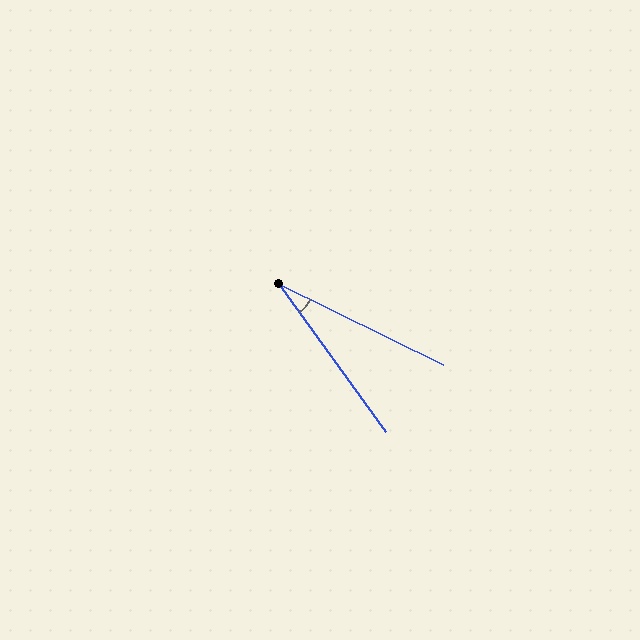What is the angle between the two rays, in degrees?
Approximately 28 degrees.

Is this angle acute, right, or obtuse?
It is acute.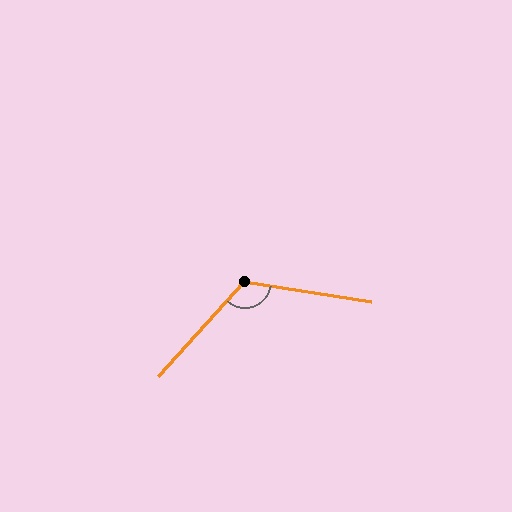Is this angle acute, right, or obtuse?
It is obtuse.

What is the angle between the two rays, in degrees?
Approximately 123 degrees.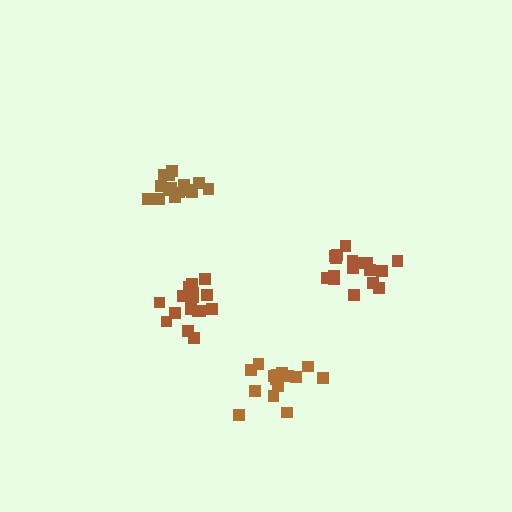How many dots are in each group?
Group 1: 17 dots, Group 2: 17 dots, Group 3: 15 dots, Group 4: 15 dots (64 total).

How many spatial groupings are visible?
There are 4 spatial groupings.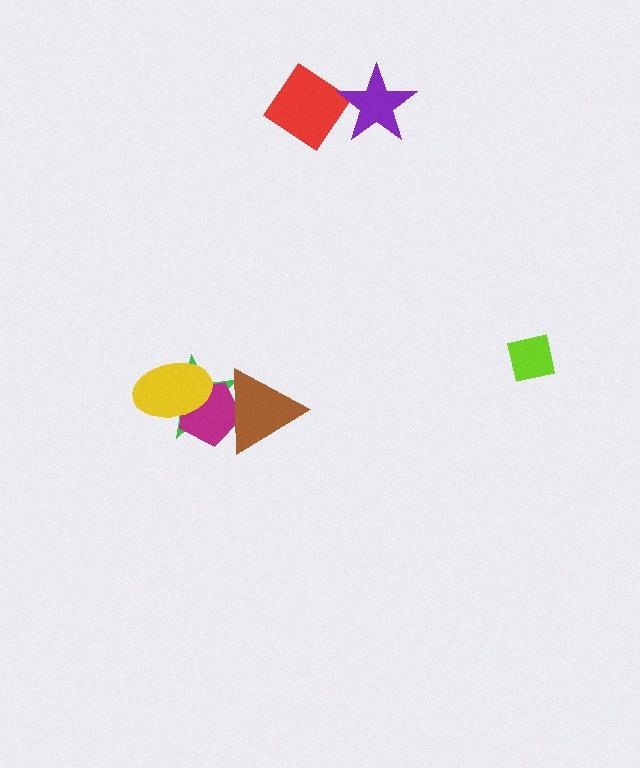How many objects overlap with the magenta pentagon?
3 objects overlap with the magenta pentagon.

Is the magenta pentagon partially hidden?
Yes, it is partially covered by another shape.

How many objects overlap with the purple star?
0 objects overlap with the purple star.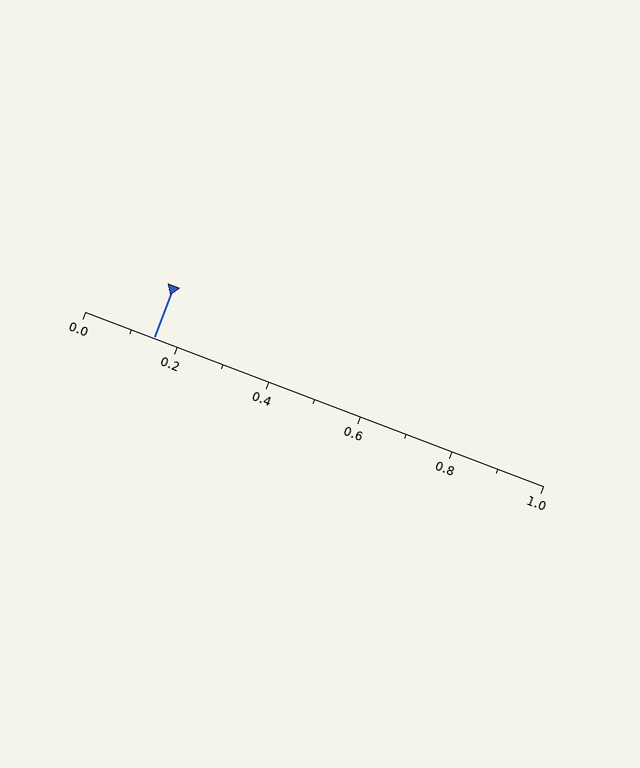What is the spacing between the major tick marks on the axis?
The major ticks are spaced 0.2 apart.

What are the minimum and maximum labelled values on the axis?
The axis runs from 0.0 to 1.0.